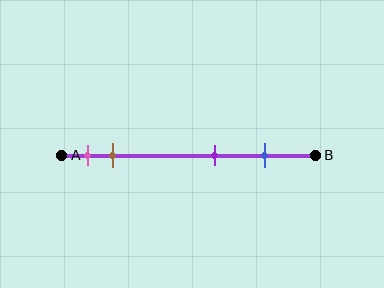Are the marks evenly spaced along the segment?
No, the marks are not evenly spaced.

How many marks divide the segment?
There are 4 marks dividing the segment.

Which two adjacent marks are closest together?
The pink and brown marks are the closest adjacent pair.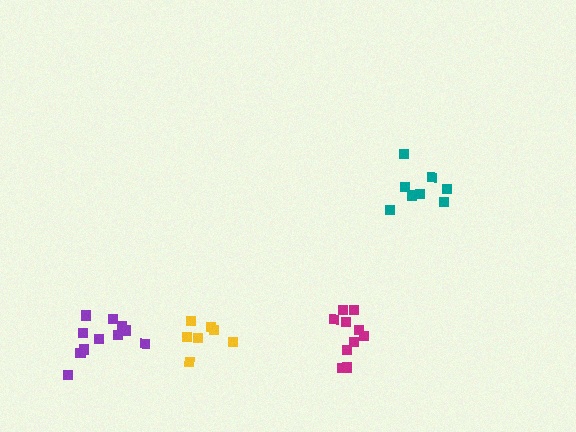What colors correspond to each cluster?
The clusters are colored: teal, magenta, purple, yellow.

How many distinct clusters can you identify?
There are 4 distinct clusters.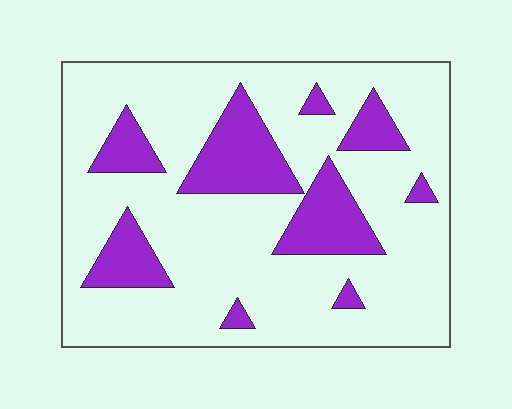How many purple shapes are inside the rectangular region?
9.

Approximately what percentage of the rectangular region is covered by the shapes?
Approximately 20%.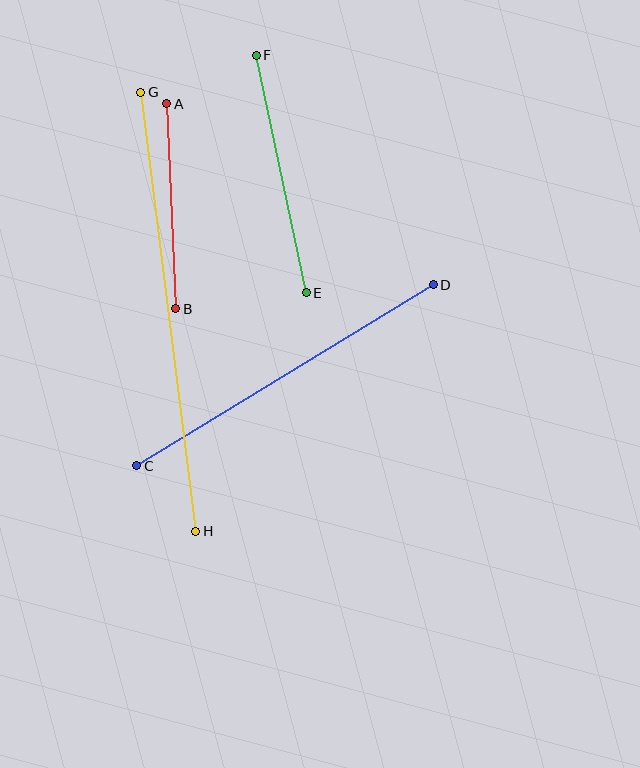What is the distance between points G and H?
The distance is approximately 442 pixels.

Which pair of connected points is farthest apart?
Points G and H are farthest apart.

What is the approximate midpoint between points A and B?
The midpoint is at approximately (171, 206) pixels.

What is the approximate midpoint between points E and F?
The midpoint is at approximately (281, 174) pixels.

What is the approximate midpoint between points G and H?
The midpoint is at approximately (168, 312) pixels.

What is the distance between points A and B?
The distance is approximately 205 pixels.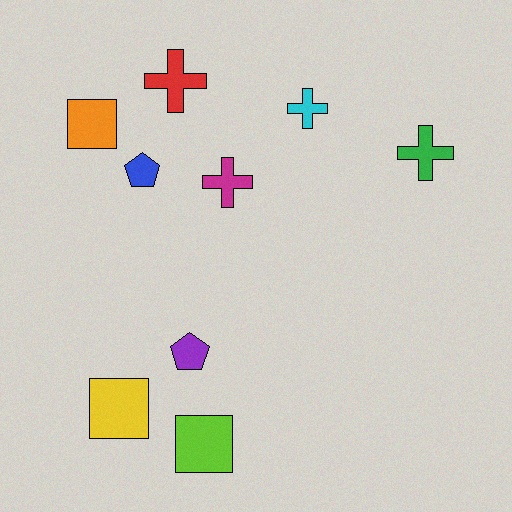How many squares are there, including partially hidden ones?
There are 3 squares.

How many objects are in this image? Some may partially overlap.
There are 9 objects.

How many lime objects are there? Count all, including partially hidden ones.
There is 1 lime object.